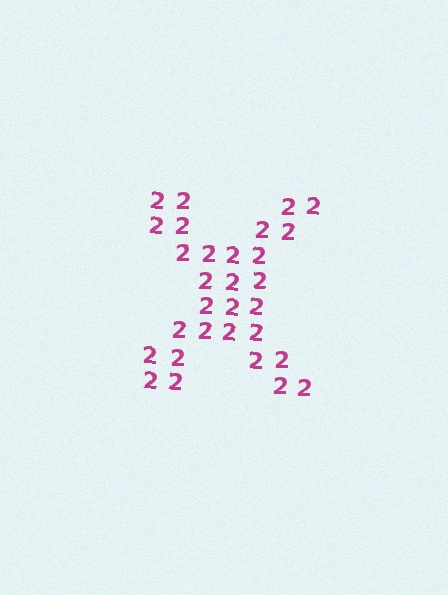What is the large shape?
The large shape is the letter X.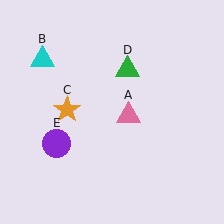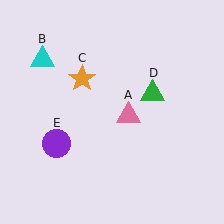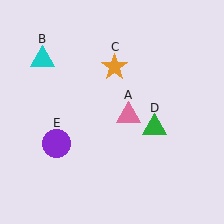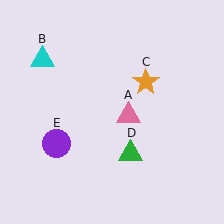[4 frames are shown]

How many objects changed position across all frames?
2 objects changed position: orange star (object C), green triangle (object D).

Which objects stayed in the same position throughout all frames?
Pink triangle (object A) and cyan triangle (object B) and purple circle (object E) remained stationary.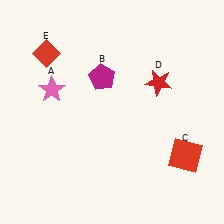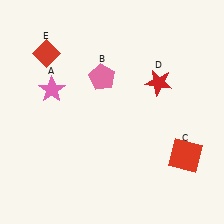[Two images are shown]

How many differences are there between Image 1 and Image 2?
There is 1 difference between the two images.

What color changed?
The pentagon (B) changed from magenta in Image 1 to pink in Image 2.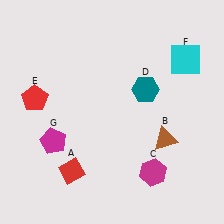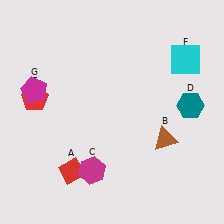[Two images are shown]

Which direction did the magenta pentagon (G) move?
The magenta pentagon (G) moved up.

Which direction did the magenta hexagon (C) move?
The magenta hexagon (C) moved left.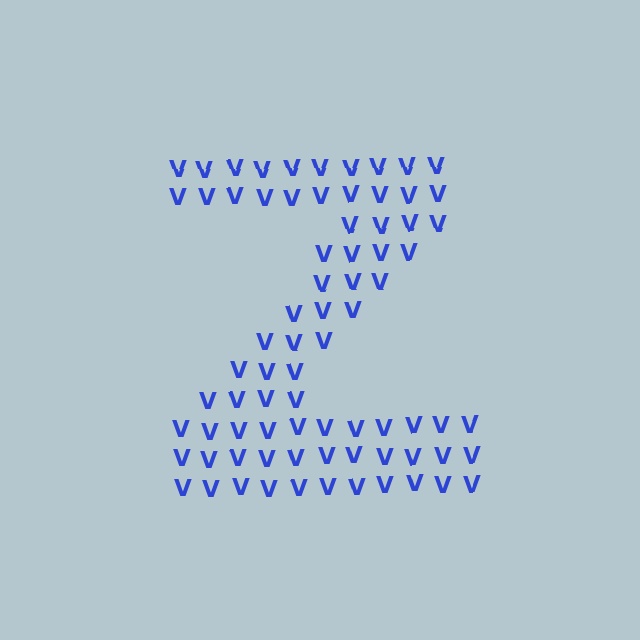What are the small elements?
The small elements are letter V's.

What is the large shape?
The large shape is the letter Z.